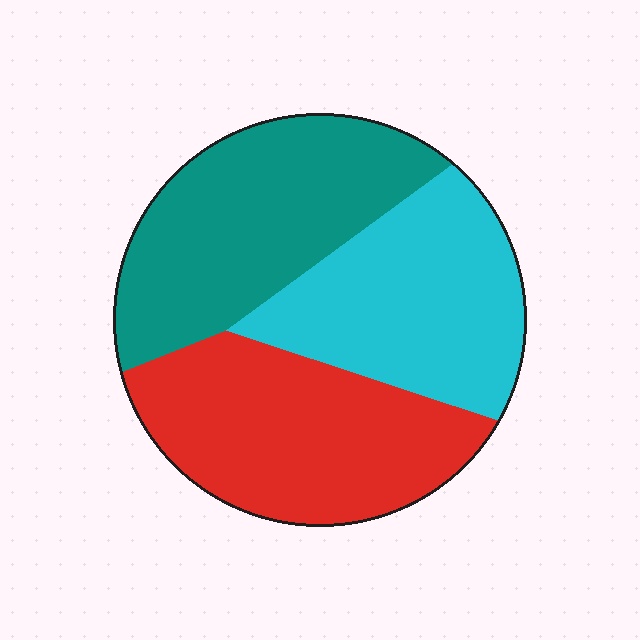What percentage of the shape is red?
Red takes up about one third (1/3) of the shape.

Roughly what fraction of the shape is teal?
Teal covers 34% of the shape.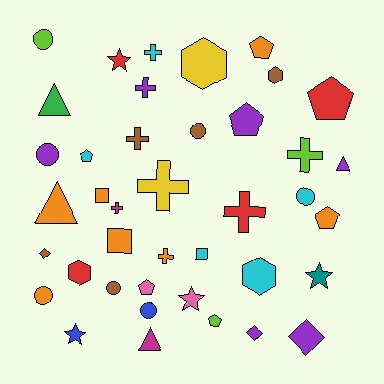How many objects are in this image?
There are 40 objects.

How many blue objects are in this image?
There are 2 blue objects.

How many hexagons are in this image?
There are 4 hexagons.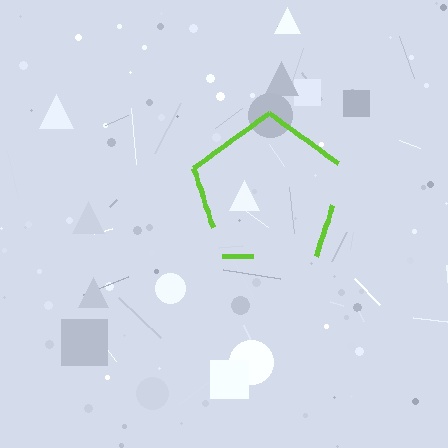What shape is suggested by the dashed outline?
The dashed outline suggests a pentagon.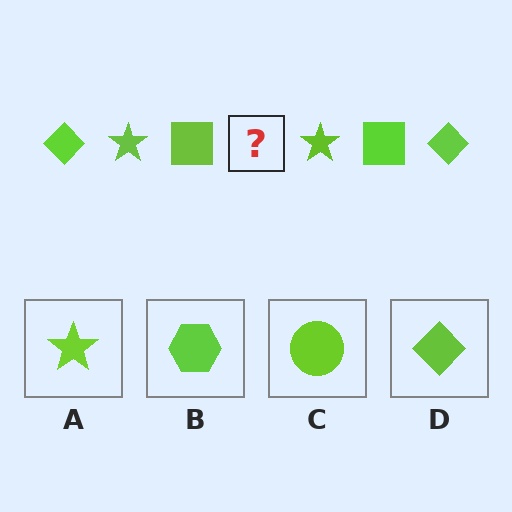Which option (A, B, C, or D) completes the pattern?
D.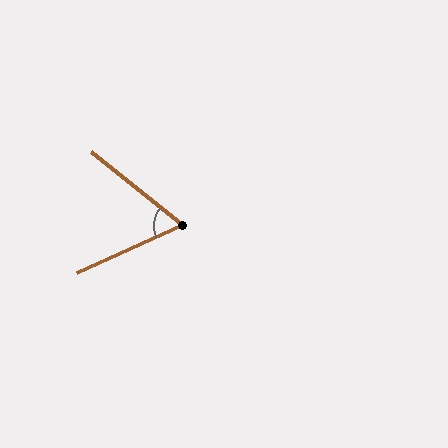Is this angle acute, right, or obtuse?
It is acute.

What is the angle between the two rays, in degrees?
Approximately 63 degrees.